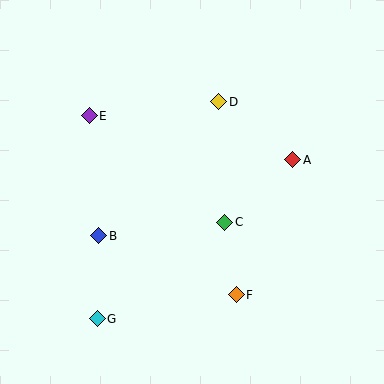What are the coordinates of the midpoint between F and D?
The midpoint between F and D is at (228, 198).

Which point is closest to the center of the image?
Point C at (225, 222) is closest to the center.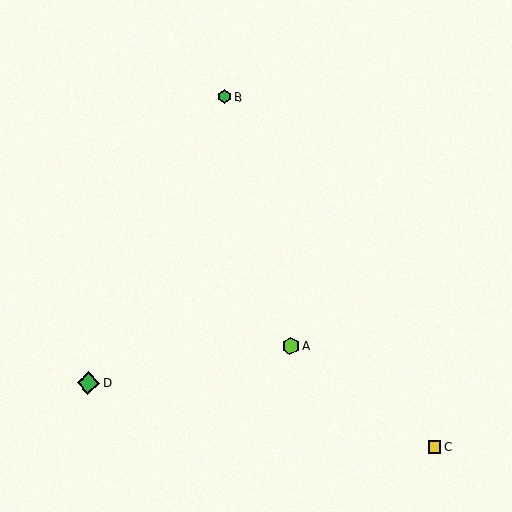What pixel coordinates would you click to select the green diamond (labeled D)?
Click at (88, 383) to select the green diamond D.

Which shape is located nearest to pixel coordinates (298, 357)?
The lime hexagon (labeled A) at (290, 346) is nearest to that location.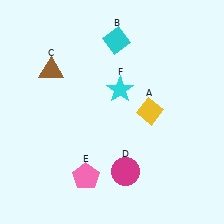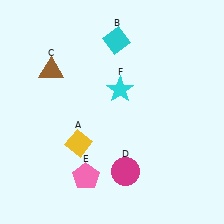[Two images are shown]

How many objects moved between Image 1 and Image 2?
1 object moved between the two images.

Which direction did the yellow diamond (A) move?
The yellow diamond (A) moved left.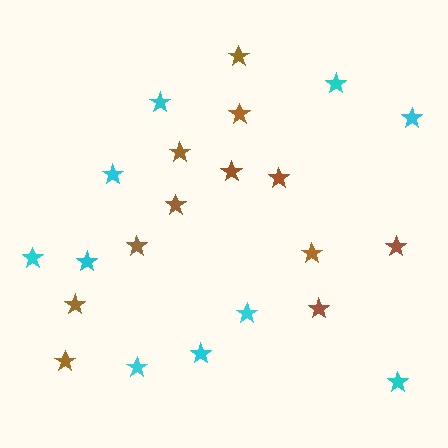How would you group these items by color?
There are 2 groups: one group of brown stars (12) and one group of cyan stars (10).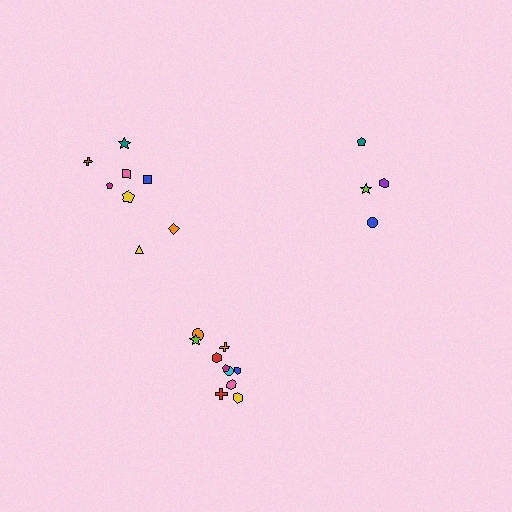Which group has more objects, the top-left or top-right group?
The top-left group.